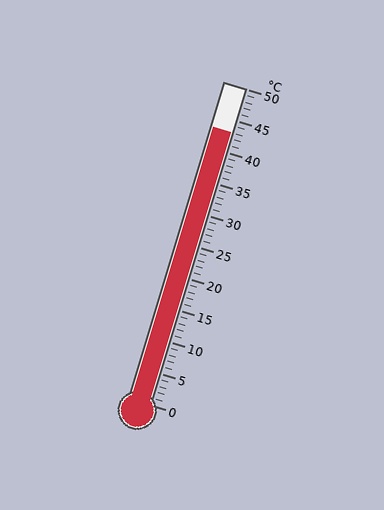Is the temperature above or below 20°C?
The temperature is above 20°C.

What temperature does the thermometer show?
The thermometer shows approximately 43°C.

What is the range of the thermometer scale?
The thermometer scale ranges from 0°C to 50°C.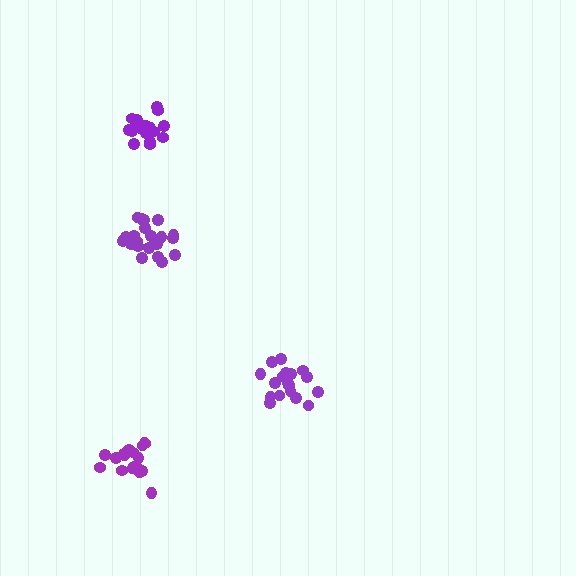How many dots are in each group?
Group 1: 20 dots, Group 2: 21 dots, Group 3: 21 dots, Group 4: 18 dots (80 total).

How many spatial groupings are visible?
There are 4 spatial groupings.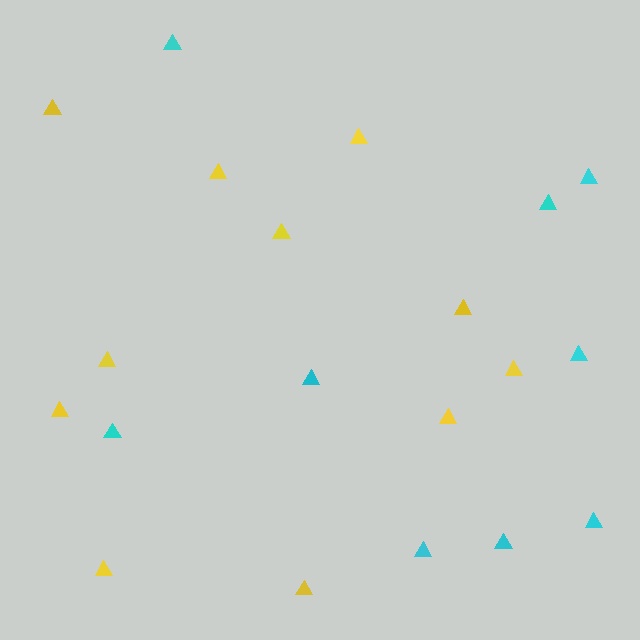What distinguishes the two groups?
There are 2 groups: one group of yellow triangles (11) and one group of cyan triangles (9).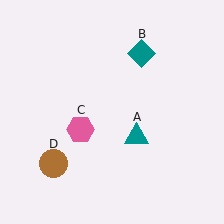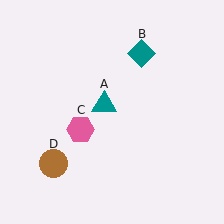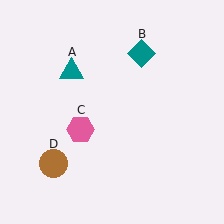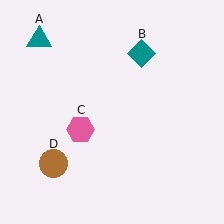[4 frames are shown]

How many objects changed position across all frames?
1 object changed position: teal triangle (object A).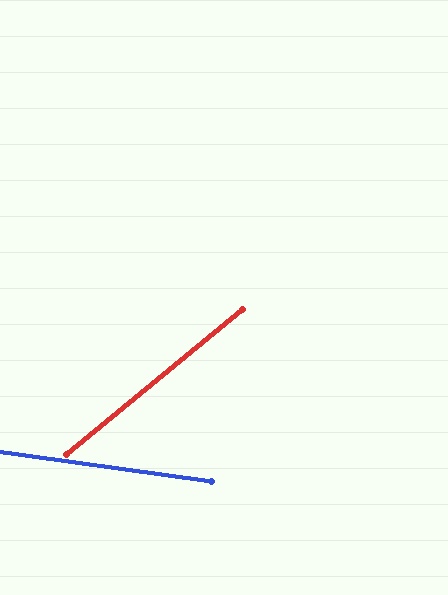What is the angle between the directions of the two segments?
Approximately 47 degrees.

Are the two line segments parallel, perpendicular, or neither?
Neither parallel nor perpendicular — they differ by about 47°.